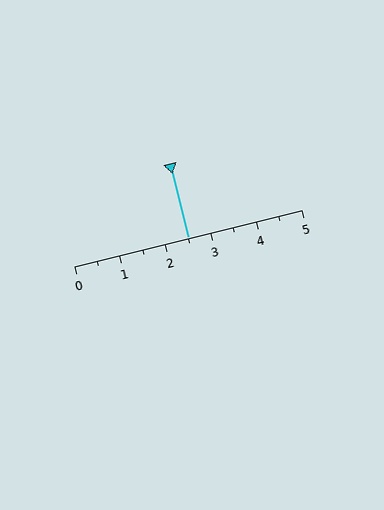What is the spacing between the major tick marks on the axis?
The major ticks are spaced 1 apart.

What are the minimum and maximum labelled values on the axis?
The axis runs from 0 to 5.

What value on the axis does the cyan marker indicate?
The marker indicates approximately 2.5.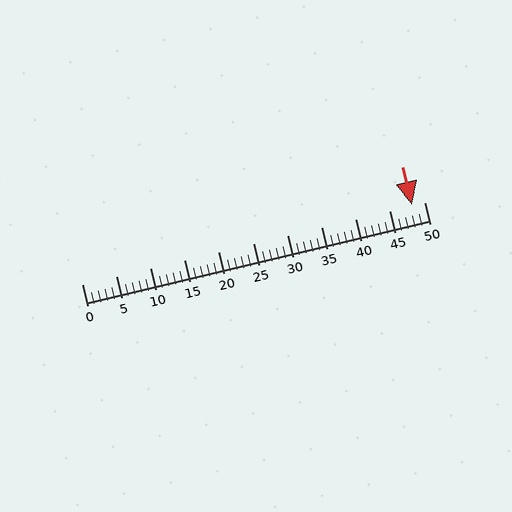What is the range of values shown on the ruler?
The ruler shows values from 0 to 50.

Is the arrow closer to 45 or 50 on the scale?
The arrow is closer to 50.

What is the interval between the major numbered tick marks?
The major tick marks are spaced 5 units apart.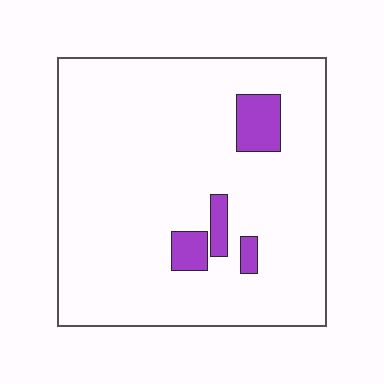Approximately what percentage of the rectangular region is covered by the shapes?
Approximately 10%.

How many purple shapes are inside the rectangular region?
4.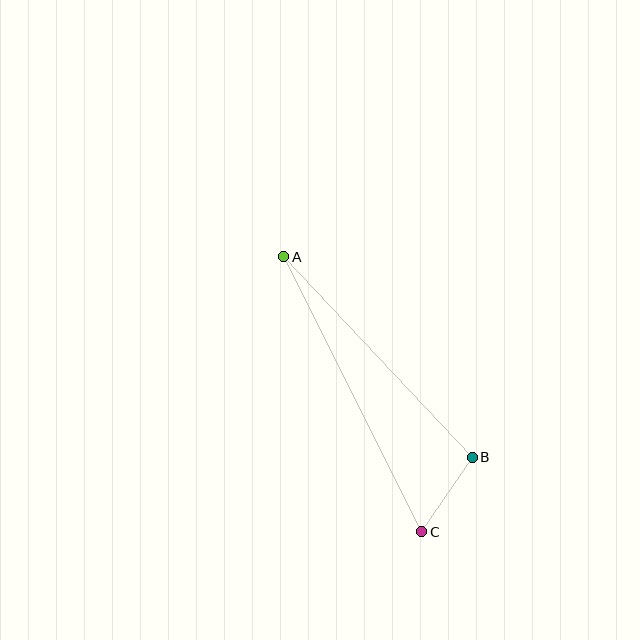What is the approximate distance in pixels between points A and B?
The distance between A and B is approximately 275 pixels.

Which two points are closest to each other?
Points B and C are closest to each other.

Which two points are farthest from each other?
Points A and C are farthest from each other.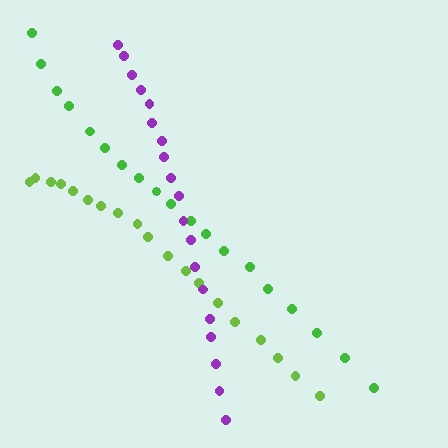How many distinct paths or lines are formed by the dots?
There are 3 distinct paths.